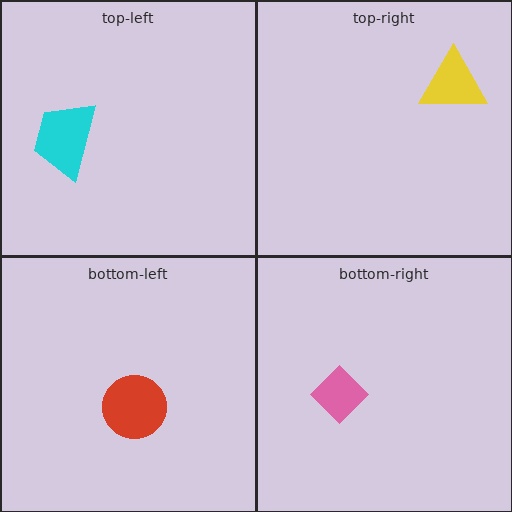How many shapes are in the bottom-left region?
1.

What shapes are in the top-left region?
The cyan trapezoid.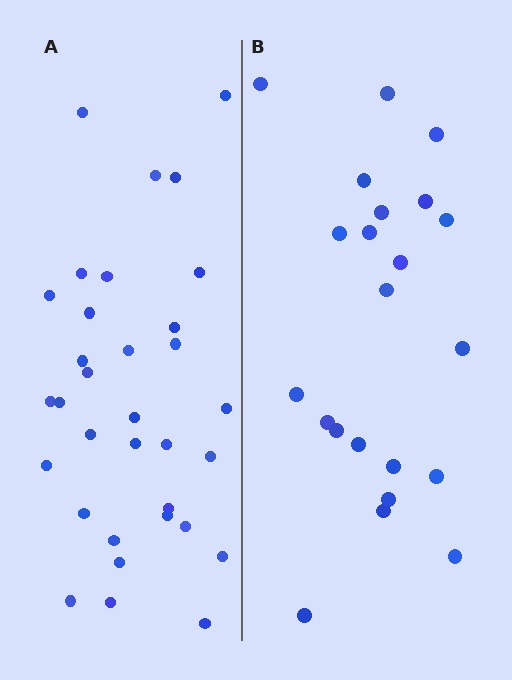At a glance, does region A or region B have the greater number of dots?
Region A (the left region) has more dots.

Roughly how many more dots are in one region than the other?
Region A has roughly 12 or so more dots than region B.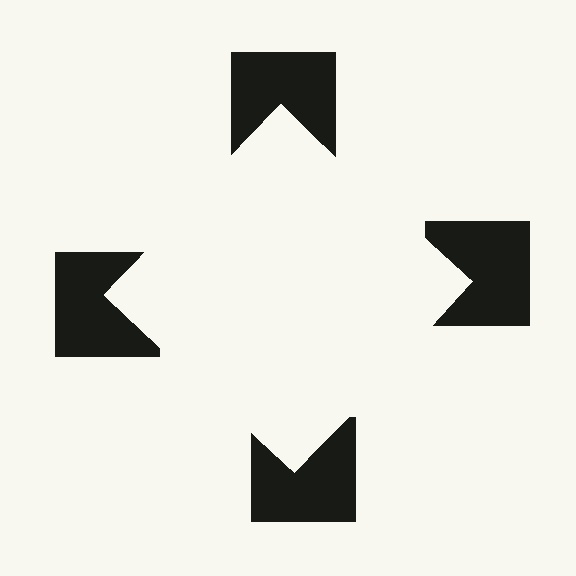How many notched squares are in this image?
There are 4 — one at each vertex of the illusory square.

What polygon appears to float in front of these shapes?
An illusory square — its edges are inferred from the aligned wedge cuts in the notched squares, not physically drawn.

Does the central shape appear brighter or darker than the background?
It typically appears slightly brighter than the background, even though no actual brightness change is drawn.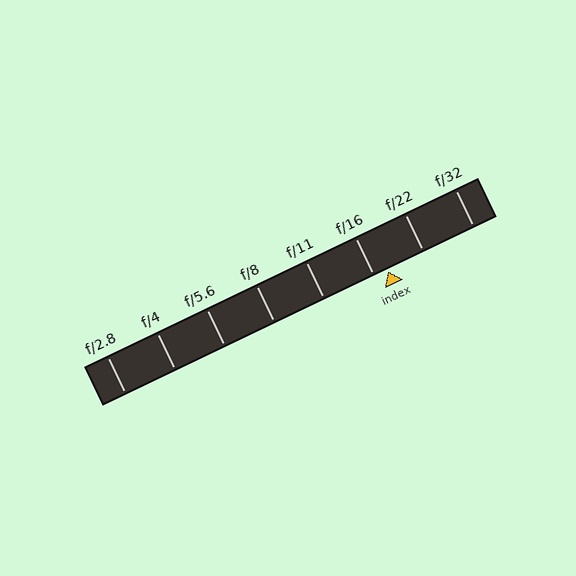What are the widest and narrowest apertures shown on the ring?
The widest aperture shown is f/2.8 and the narrowest is f/32.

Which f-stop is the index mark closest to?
The index mark is closest to f/16.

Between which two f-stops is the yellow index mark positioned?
The index mark is between f/16 and f/22.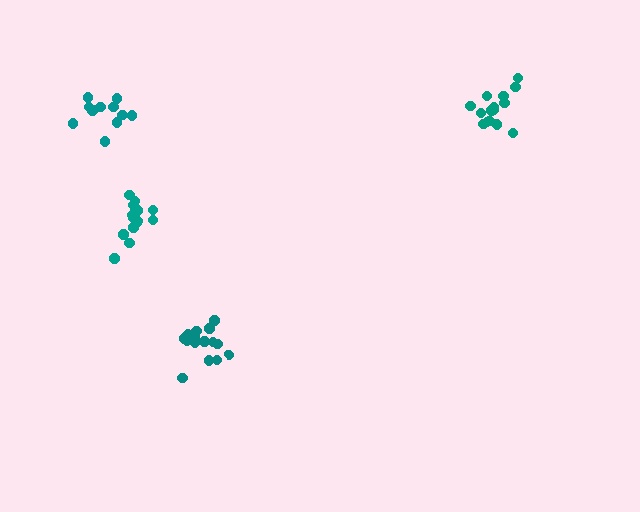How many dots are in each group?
Group 1: 15 dots, Group 2: 15 dots, Group 3: 11 dots, Group 4: 15 dots (56 total).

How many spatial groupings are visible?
There are 4 spatial groupings.